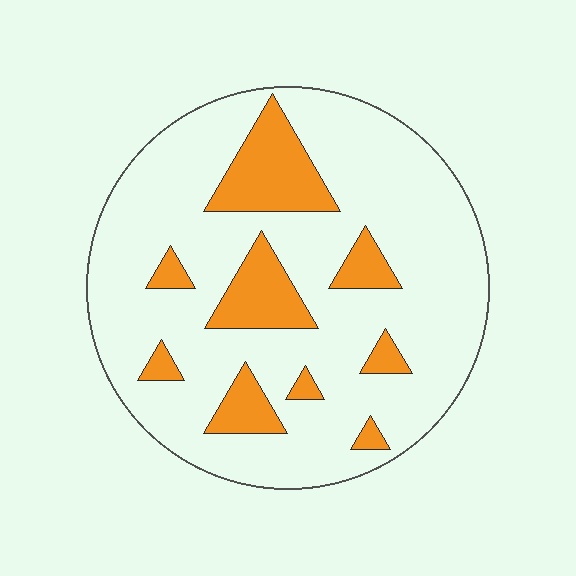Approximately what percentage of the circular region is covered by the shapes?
Approximately 20%.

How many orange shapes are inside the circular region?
9.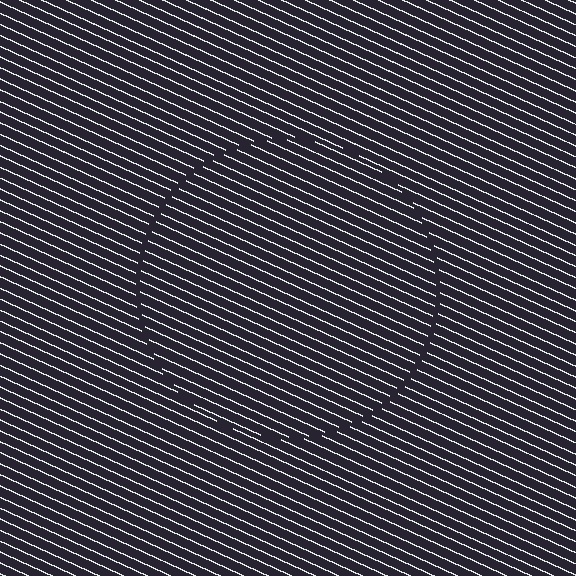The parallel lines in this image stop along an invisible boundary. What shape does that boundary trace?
An illusory circle. The interior of the shape contains the same grating, shifted by half a period — the contour is defined by the phase discontinuity where line-ends from the inner and outer gratings abut.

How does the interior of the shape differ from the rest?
The interior of the shape contains the same grating, shifted by half a period — the contour is defined by the phase discontinuity where line-ends from the inner and outer gratings abut.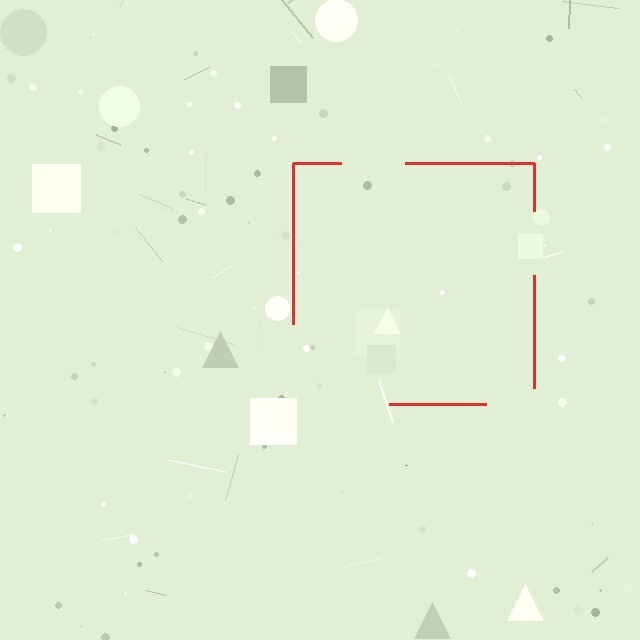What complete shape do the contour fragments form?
The contour fragments form a square.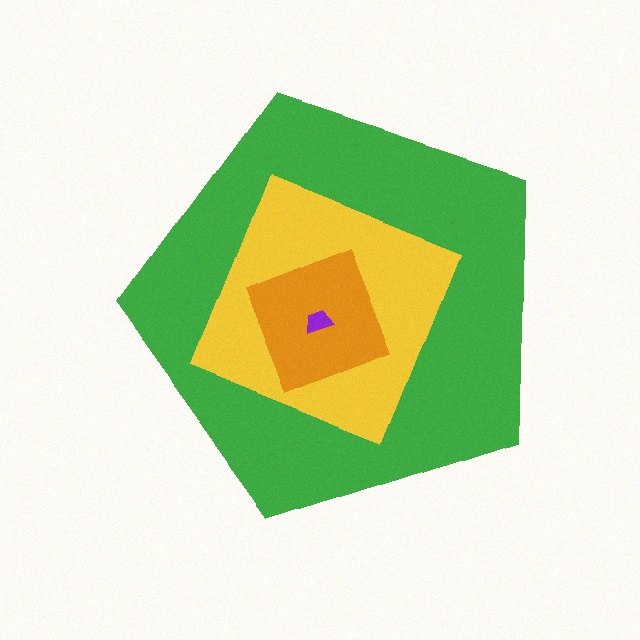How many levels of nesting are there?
4.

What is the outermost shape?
The green pentagon.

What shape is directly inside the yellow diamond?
The orange square.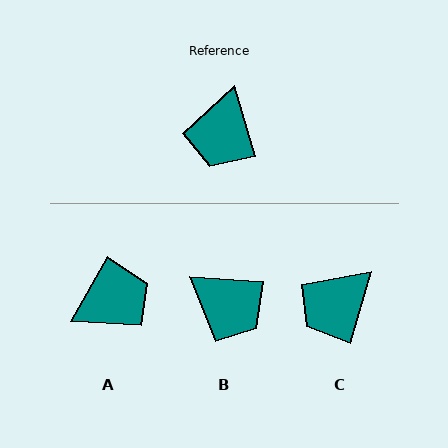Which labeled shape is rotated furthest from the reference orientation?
A, about 134 degrees away.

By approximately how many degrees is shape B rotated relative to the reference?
Approximately 69 degrees counter-clockwise.